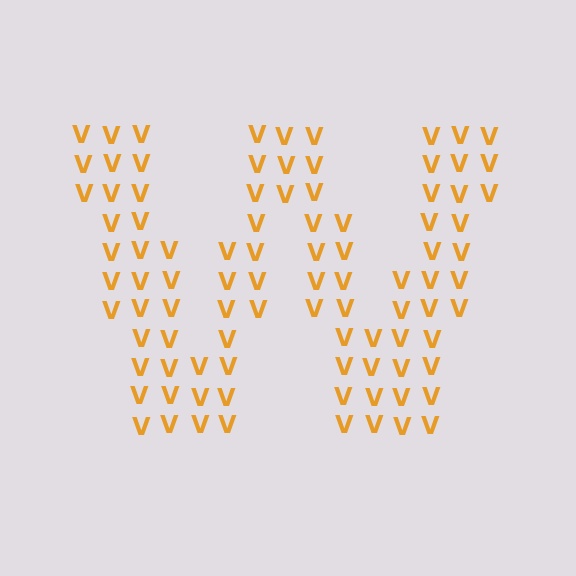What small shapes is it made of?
It is made of small letter V's.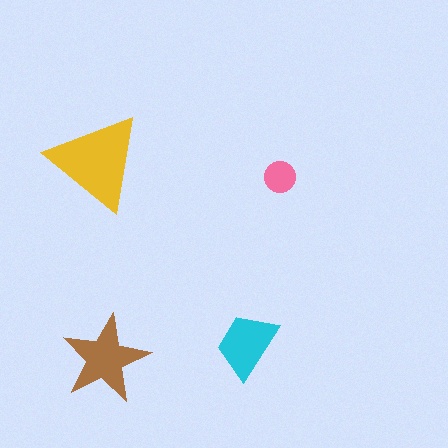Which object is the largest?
The yellow triangle.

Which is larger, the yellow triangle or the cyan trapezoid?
The yellow triangle.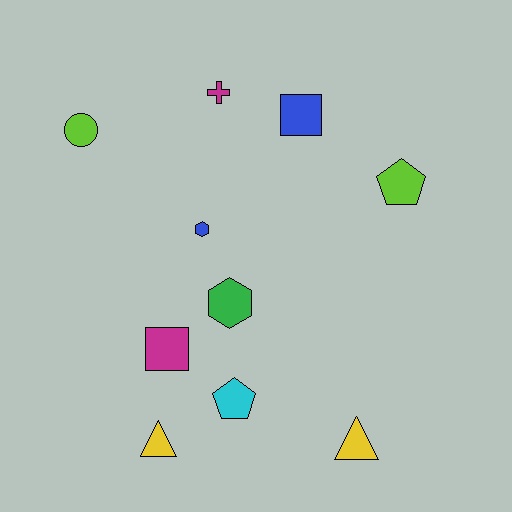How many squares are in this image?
There are 2 squares.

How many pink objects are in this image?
There are no pink objects.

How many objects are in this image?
There are 10 objects.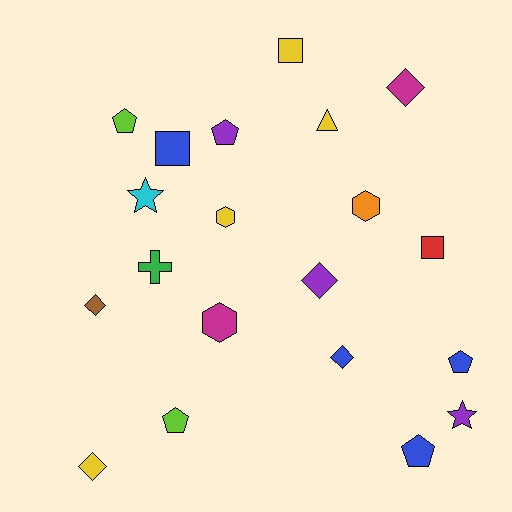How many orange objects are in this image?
There is 1 orange object.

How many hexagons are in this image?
There are 3 hexagons.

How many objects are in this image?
There are 20 objects.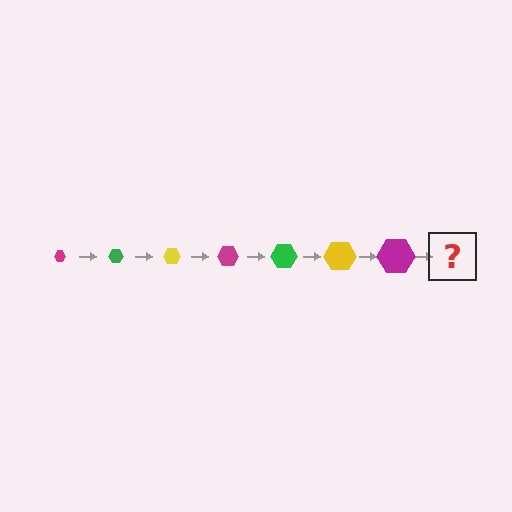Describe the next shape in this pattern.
It should be a green hexagon, larger than the previous one.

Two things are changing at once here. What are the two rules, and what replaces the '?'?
The two rules are that the hexagon grows larger each step and the color cycles through magenta, green, and yellow. The '?' should be a green hexagon, larger than the previous one.